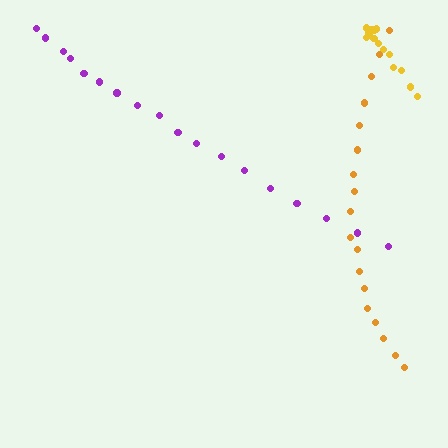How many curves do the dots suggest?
There are 3 distinct paths.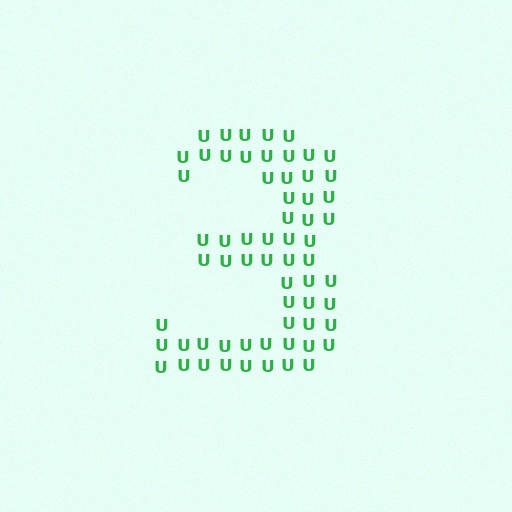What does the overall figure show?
The overall figure shows the digit 3.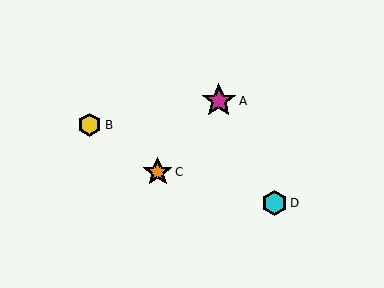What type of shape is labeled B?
Shape B is a yellow hexagon.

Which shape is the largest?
The magenta star (labeled A) is the largest.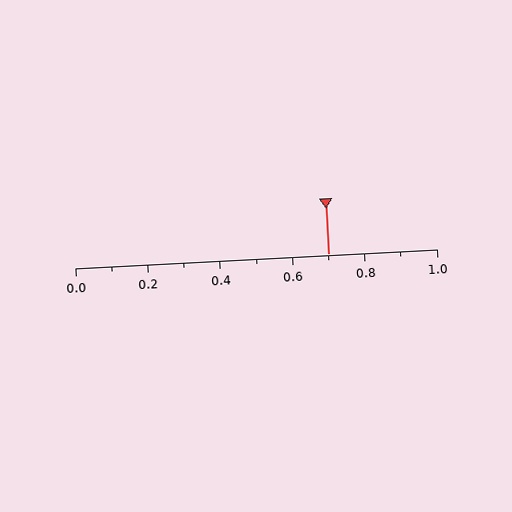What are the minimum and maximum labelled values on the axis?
The axis runs from 0.0 to 1.0.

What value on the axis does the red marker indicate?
The marker indicates approximately 0.7.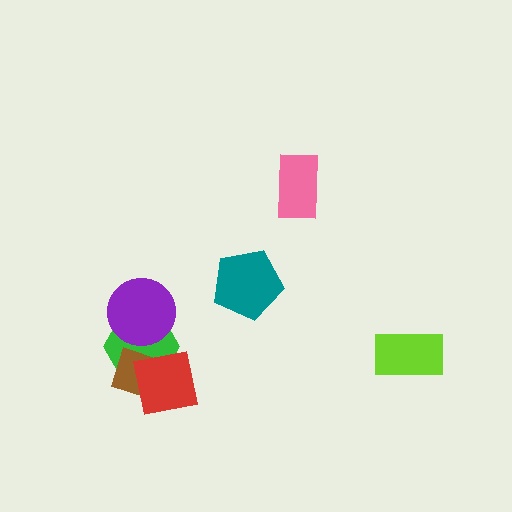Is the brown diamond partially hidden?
Yes, it is partially covered by another shape.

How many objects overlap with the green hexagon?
3 objects overlap with the green hexagon.